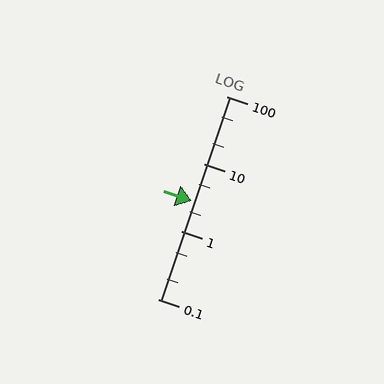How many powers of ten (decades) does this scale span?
The scale spans 3 decades, from 0.1 to 100.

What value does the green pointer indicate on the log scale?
The pointer indicates approximately 2.8.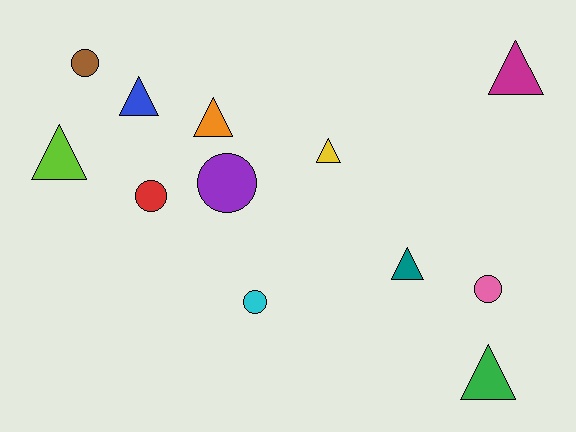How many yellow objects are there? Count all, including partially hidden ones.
There is 1 yellow object.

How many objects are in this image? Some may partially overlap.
There are 12 objects.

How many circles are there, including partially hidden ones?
There are 5 circles.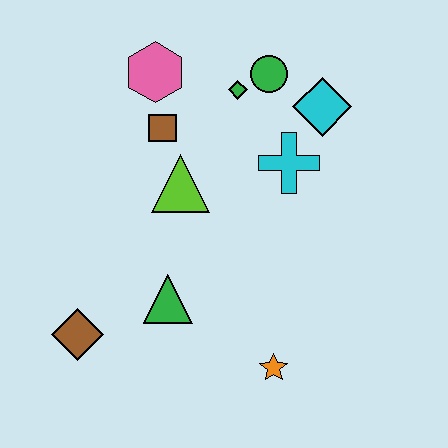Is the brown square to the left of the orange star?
Yes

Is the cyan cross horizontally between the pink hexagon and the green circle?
No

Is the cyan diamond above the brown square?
Yes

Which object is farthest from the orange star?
The pink hexagon is farthest from the orange star.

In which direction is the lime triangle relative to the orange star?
The lime triangle is above the orange star.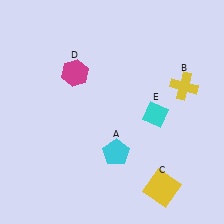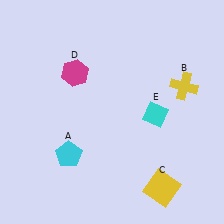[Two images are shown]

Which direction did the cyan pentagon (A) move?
The cyan pentagon (A) moved left.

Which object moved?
The cyan pentagon (A) moved left.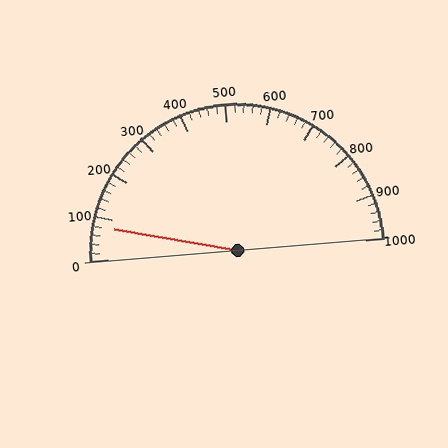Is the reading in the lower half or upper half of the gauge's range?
The reading is in the lower half of the range (0 to 1000).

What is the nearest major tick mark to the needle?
The nearest major tick mark is 100.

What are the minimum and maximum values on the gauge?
The gauge ranges from 0 to 1000.